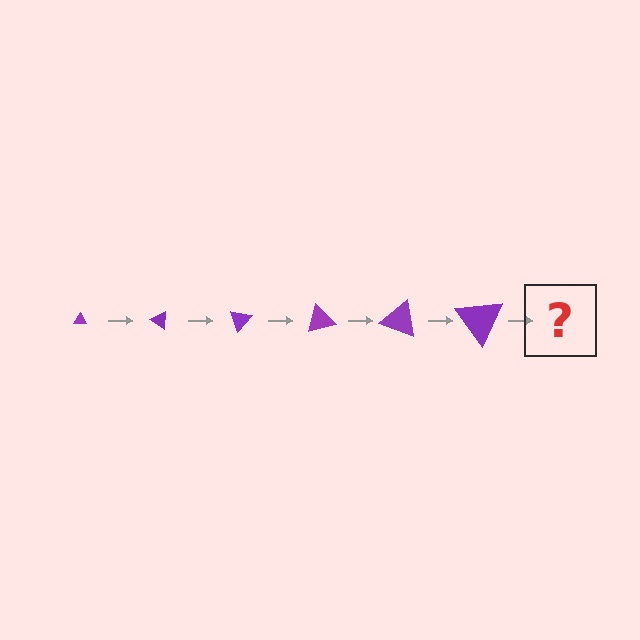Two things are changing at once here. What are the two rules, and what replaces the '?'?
The two rules are that the triangle grows larger each step and it rotates 35 degrees each step. The '?' should be a triangle, larger than the previous one and rotated 210 degrees from the start.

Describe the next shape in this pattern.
It should be a triangle, larger than the previous one and rotated 210 degrees from the start.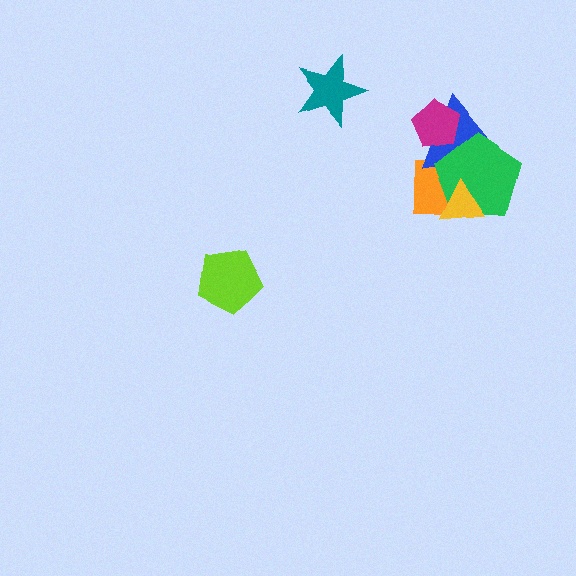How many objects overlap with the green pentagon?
3 objects overlap with the green pentagon.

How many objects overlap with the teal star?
0 objects overlap with the teal star.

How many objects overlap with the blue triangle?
4 objects overlap with the blue triangle.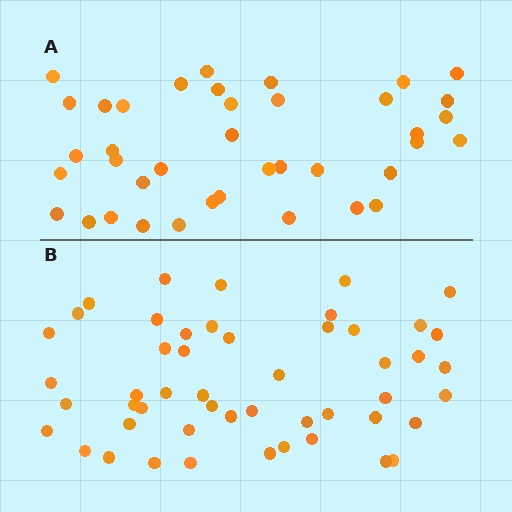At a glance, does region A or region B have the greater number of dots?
Region B (the bottom region) has more dots.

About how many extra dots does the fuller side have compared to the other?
Region B has roughly 12 or so more dots than region A.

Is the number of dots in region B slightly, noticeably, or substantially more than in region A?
Region B has noticeably more, but not dramatically so. The ratio is roughly 1.3 to 1.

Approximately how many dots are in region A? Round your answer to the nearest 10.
About 40 dots. (The exact count is 39, which rounds to 40.)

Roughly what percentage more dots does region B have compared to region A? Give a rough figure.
About 30% more.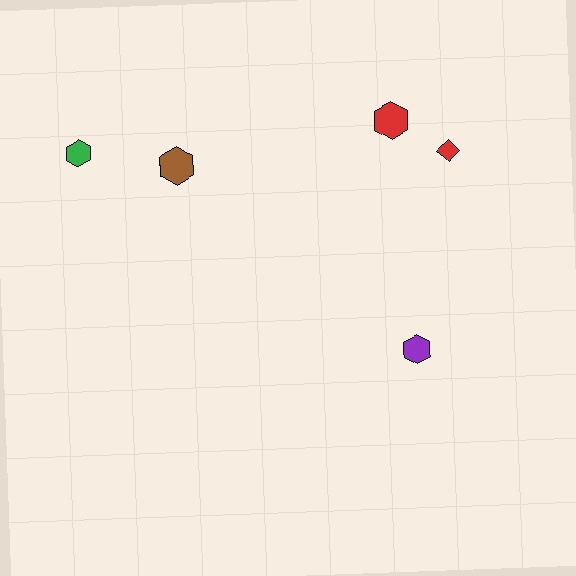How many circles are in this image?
There are no circles.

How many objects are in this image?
There are 5 objects.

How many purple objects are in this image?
There is 1 purple object.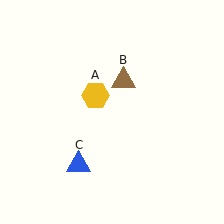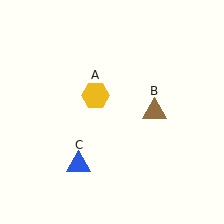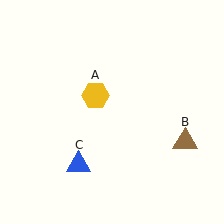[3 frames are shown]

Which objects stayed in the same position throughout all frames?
Yellow hexagon (object A) and blue triangle (object C) remained stationary.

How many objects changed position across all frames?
1 object changed position: brown triangle (object B).